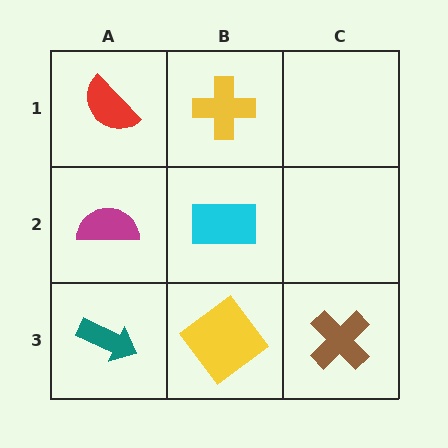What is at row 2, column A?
A magenta semicircle.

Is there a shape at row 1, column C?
No, that cell is empty.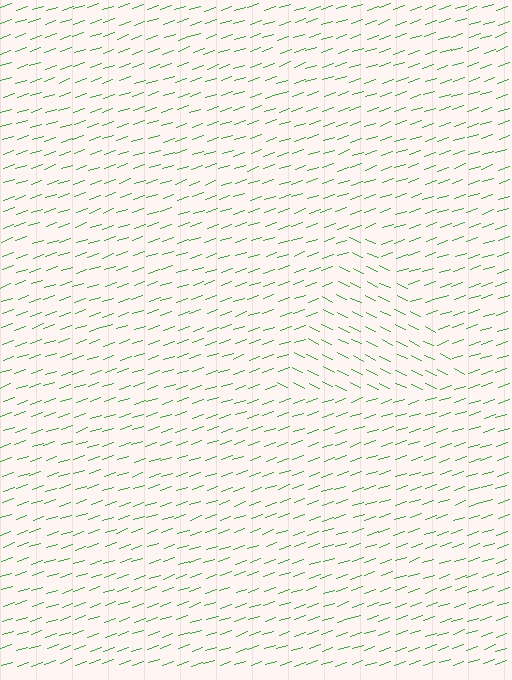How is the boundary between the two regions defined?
The boundary is defined purely by a change in line orientation (approximately 45 degrees difference). All lines are the same color and thickness.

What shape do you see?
I see a triangle.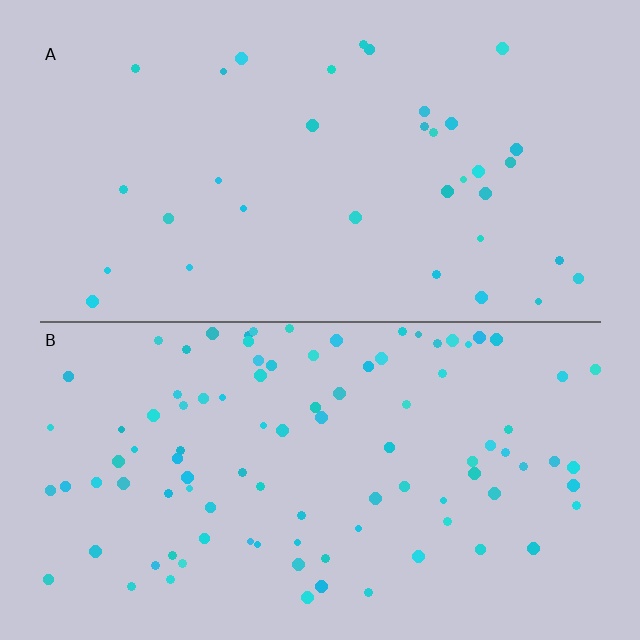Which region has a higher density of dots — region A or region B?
B (the bottom).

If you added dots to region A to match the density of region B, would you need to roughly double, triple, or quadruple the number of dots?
Approximately triple.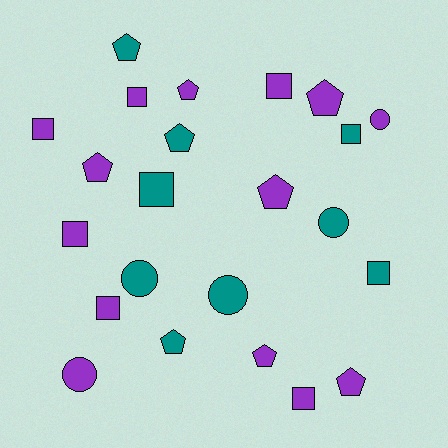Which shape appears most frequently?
Pentagon, with 9 objects.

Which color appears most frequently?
Purple, with 14 objects.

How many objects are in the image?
There are 23 objects.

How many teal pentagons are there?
There are 3 teal pentagons.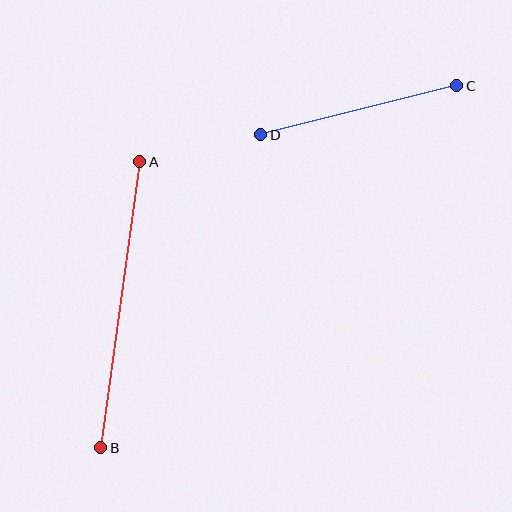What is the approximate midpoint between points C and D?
The midpoint is at approximately (359, 110) pixels.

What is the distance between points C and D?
The distance is approximately 202 pixels.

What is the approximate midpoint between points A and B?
The midpoint is at approximately (120, 305) pixels.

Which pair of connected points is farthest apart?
Points A and B are farthest apart.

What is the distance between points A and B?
The distance is approximately 289 pixels.